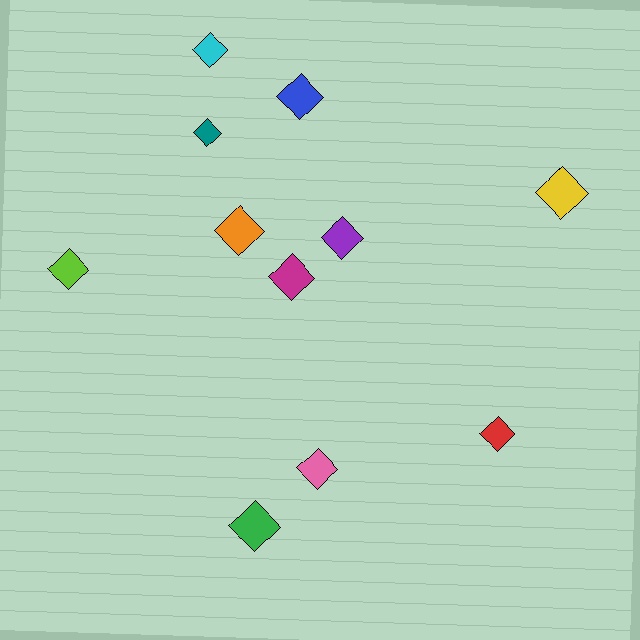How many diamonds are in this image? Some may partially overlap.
There are 11 diamonds.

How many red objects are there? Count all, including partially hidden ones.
There is 1 red object.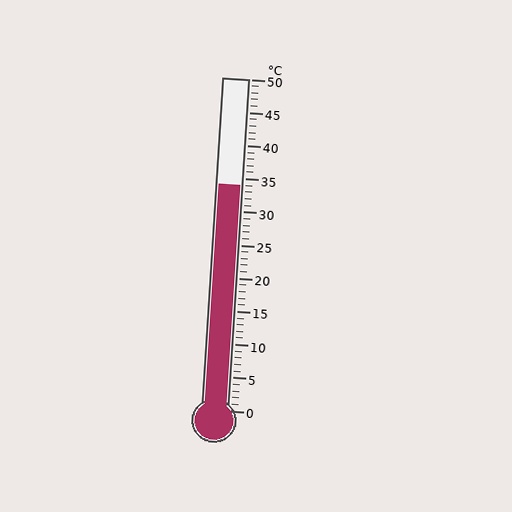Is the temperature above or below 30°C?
The temperature is above 30°C.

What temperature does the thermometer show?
The thermometer shows approximately 34°C.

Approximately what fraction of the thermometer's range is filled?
The thermometer is filled to approximately 70% of its range.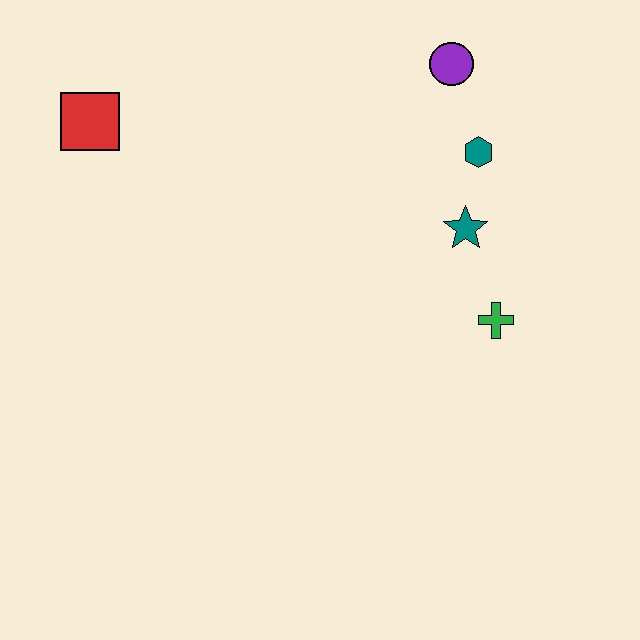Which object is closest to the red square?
The purple circle is closest to the red square.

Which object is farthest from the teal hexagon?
The red square is farthest from the teal hexagon.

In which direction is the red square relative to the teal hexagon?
The red square is to the left of the teal hexagon.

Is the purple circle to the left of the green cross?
Yes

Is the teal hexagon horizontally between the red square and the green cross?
Yes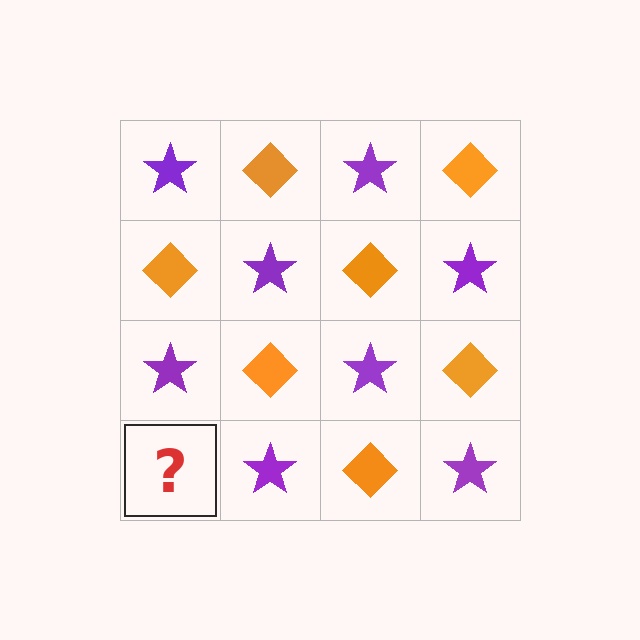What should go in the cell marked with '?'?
The missing cell should contain an orange diamond.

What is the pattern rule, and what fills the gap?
The rule is that it alternates purple star and orange diamond in a checkerboard pattern. The gap should be filled with an orange diamond.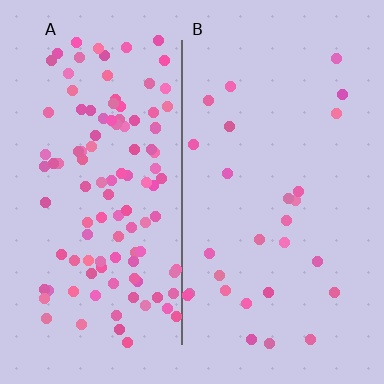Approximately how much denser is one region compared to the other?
Approximately 4.1× — region A over region B.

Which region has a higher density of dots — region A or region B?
A (the left).